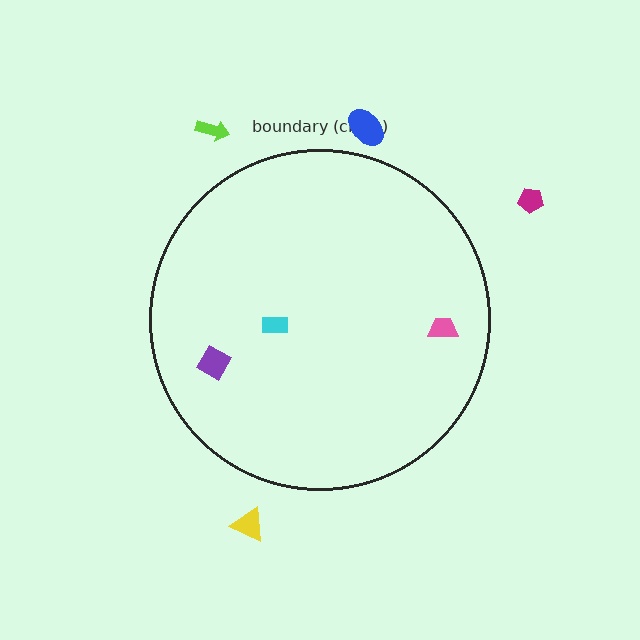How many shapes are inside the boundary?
3 inside, 4 outside.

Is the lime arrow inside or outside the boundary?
Outside.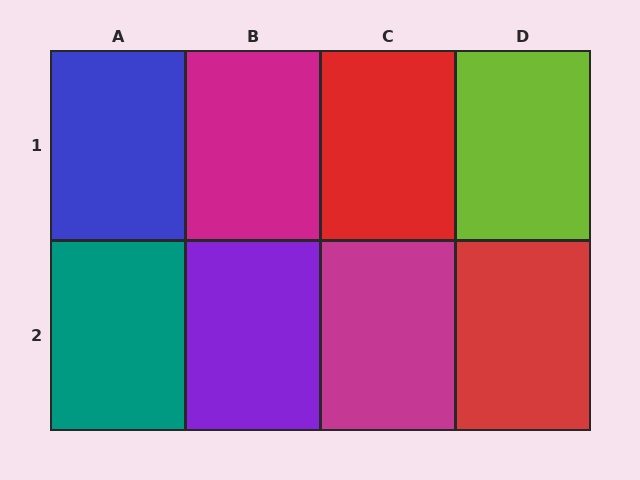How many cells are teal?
1 cell is teal.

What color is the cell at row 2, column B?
Purple.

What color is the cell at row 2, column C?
Magenta.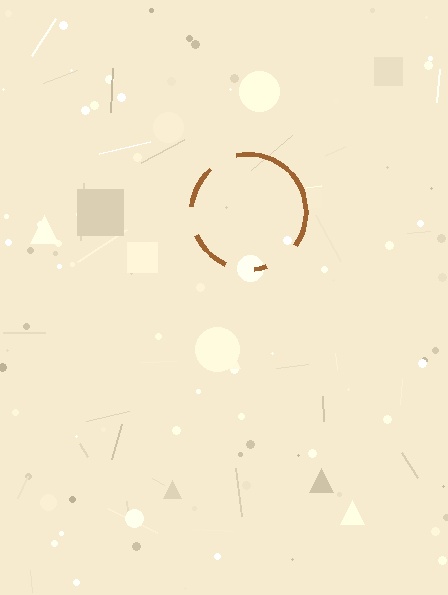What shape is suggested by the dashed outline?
The dashed outline suggests a circle.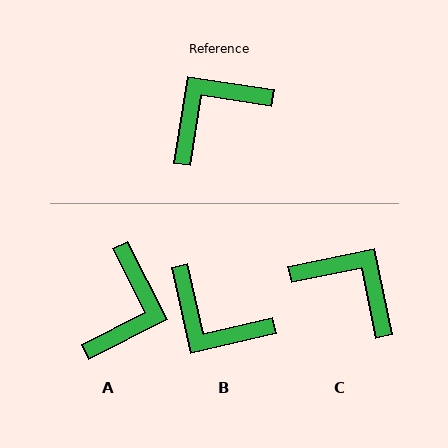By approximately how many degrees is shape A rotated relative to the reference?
Approximately 145 degrees clockwise.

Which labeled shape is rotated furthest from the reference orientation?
A, about 145 degrees away.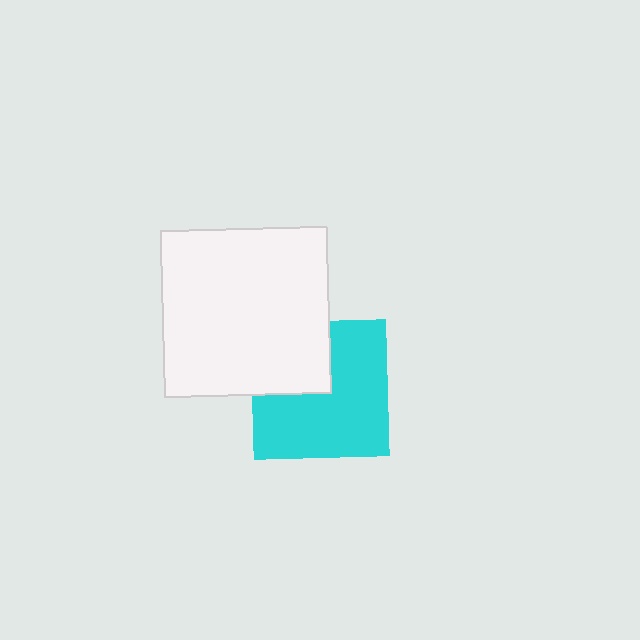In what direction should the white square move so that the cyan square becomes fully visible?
The white square should move toward the upper-left. That is the shortest direction to clear the overlap and leave the cyan square fully visible.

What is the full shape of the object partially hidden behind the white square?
The partially hidden object is a cyan square.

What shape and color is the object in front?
The object in front is a white square.